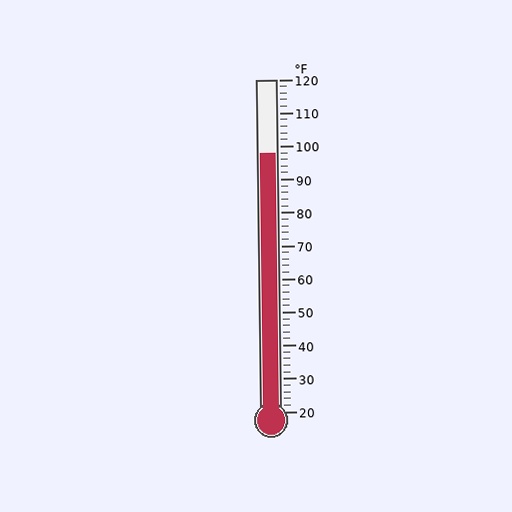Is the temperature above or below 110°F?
The temperature is below 110°F.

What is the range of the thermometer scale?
The thermometer scale ranges from 20°F to 120°F.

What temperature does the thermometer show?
The thermometer shows approximately 98°F.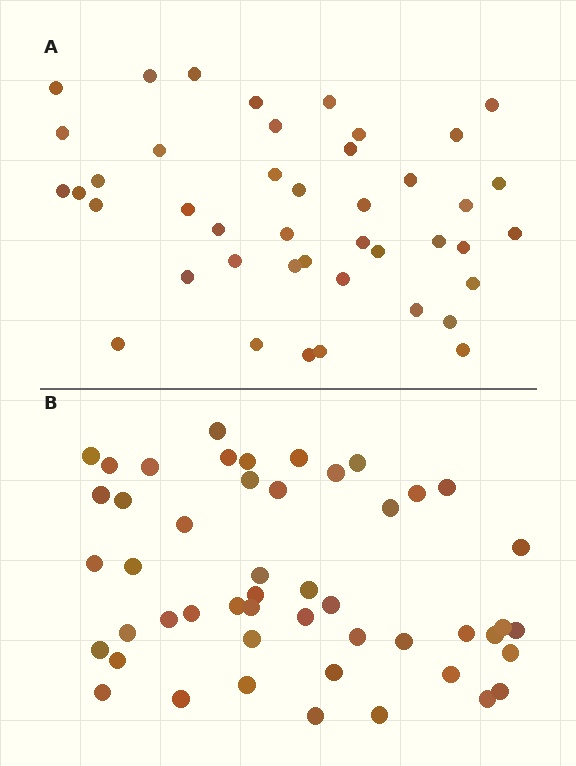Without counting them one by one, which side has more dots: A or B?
Region B (the bottom region) has more dots.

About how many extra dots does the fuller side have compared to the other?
Region B has about 6 more dots than region A.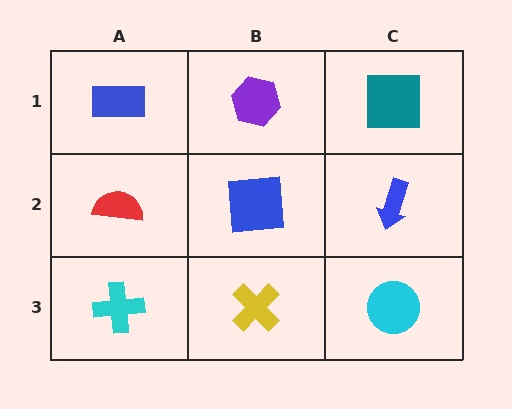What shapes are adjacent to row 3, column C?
A blue arrow (row 2, column C), a yellow cross (row 3, column B).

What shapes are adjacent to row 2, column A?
A blue rectangle (row 1, column A), a cyan cross (row 3, column A), a blue square (row 2, column B).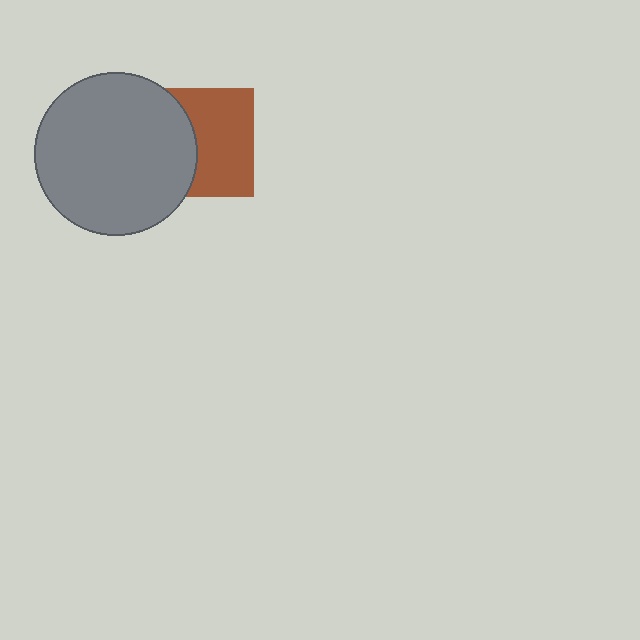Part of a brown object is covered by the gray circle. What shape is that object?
It is a square.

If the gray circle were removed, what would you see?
You would see the complete brown square.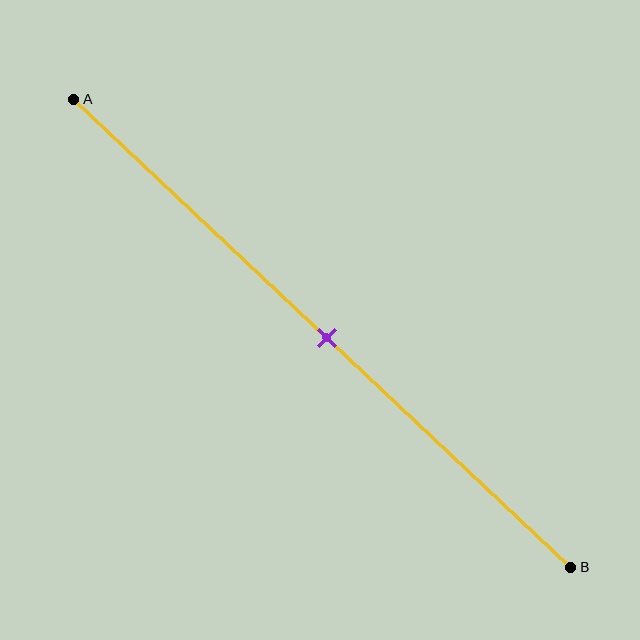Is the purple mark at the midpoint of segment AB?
Yes, the mark is approximately at the midpoint.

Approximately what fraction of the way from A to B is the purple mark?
The purple mark is approximately 50% of the way from A to B.